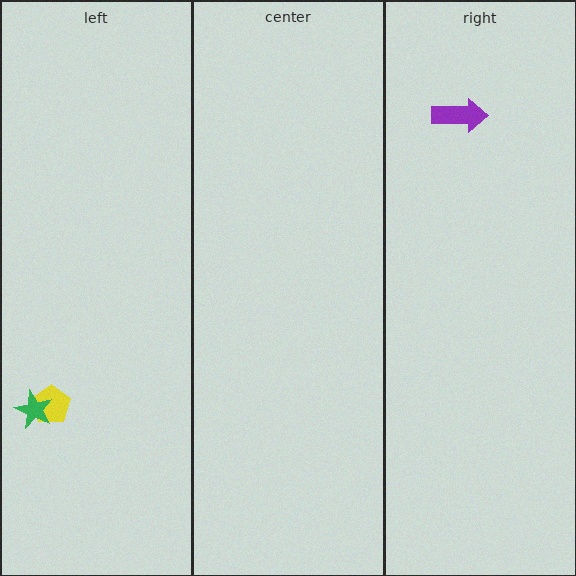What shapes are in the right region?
The purple arrow.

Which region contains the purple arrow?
The right region.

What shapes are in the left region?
The yellow pentagon, the green star.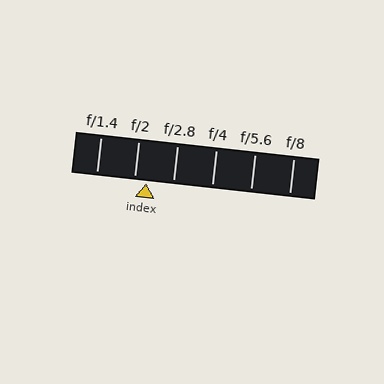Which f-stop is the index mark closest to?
The index mark is closest to f/2.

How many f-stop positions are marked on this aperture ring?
There are 6 f-stop positions marked.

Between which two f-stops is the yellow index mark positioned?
The index mark is between f/2 and f/2.8.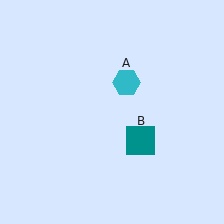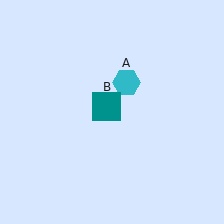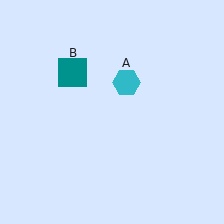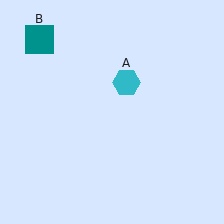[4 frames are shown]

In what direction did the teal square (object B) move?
The teal square (object B) moved up and to the left.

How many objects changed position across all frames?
1 object changed position: teal square (object B).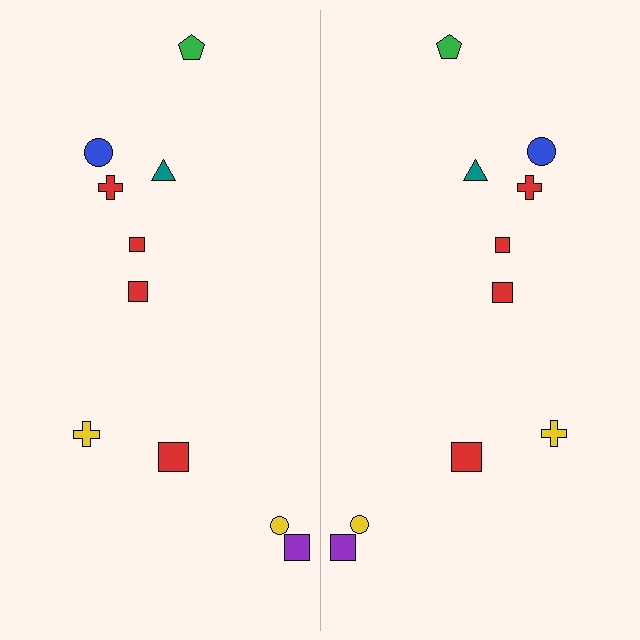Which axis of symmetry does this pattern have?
The pattern has a vertical axis of symmetry running through the center of the image.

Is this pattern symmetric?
Yes, this pattern has bilateral (reflection) symmetry.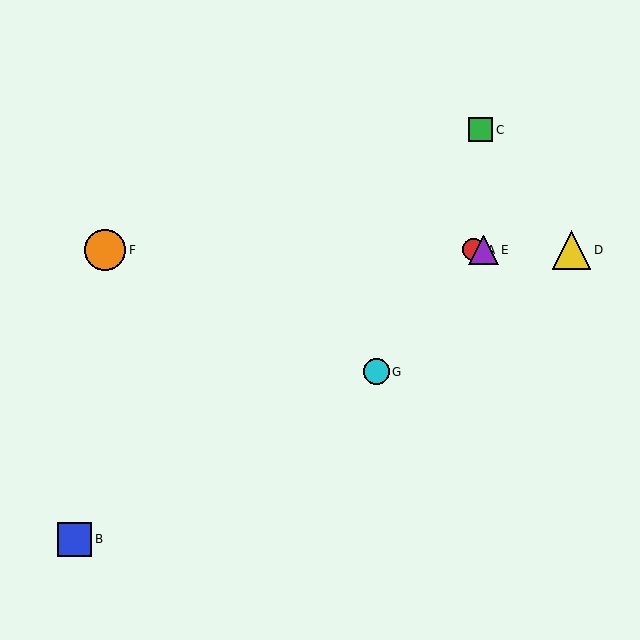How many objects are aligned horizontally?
4 objects (A, D, E, F) are aligned horizontally.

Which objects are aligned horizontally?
Objects A, D, E, F are aligned horizontally.